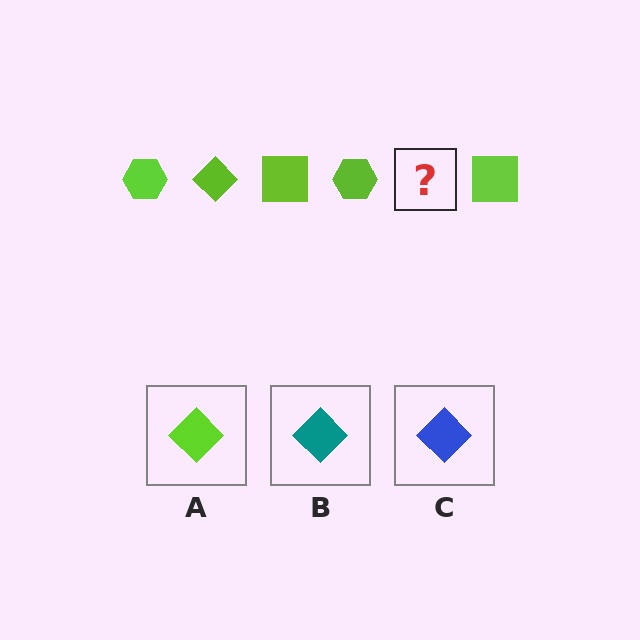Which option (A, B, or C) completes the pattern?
A.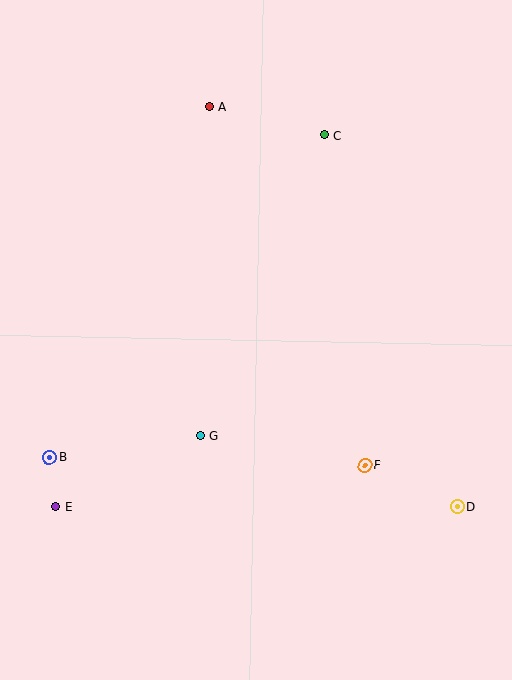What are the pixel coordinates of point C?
Point C is at (325, 135).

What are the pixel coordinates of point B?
Point B is at (50, 457).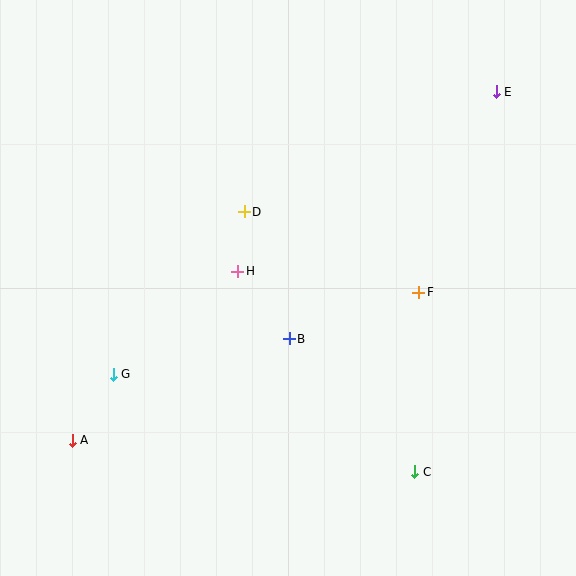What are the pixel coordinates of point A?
Point A is at (72, 440).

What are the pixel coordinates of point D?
Point D is at (244, 212).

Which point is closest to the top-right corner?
Point E is closest to the top-right corner.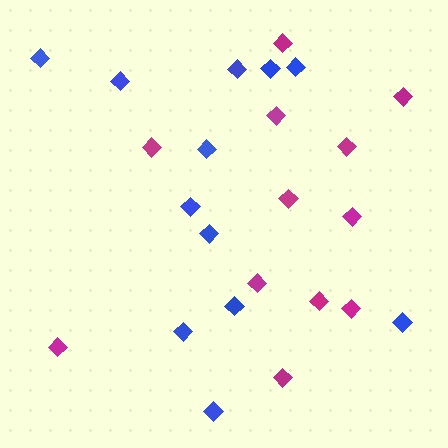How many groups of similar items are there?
There are 2 groups: one group of blue diamonds (12) and one group of magenta diamonds (12).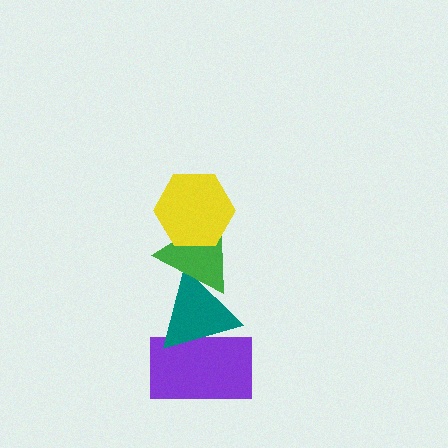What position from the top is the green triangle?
The green triangle is 2nd from the top.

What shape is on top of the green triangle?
The yellow hexagon is on top of the green triangle.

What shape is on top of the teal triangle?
The green triangle is on top of the teal triangle.